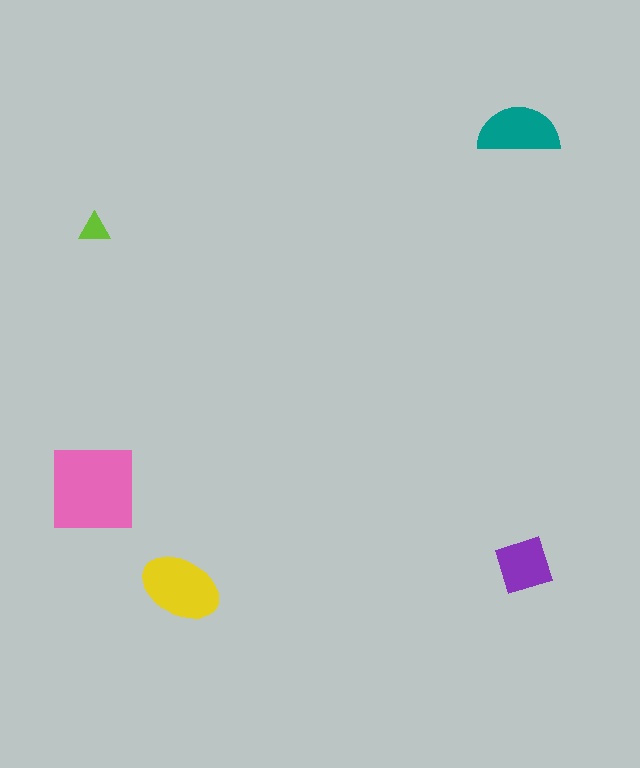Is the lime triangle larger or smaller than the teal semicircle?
Smaller.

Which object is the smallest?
The lime triangle.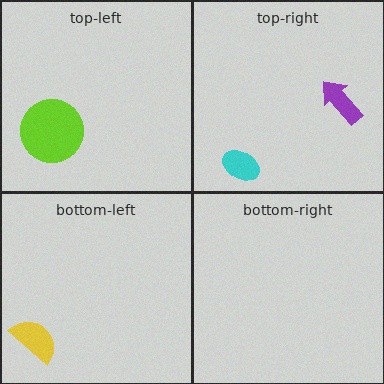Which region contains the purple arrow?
The top-right region.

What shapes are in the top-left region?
The lime circle.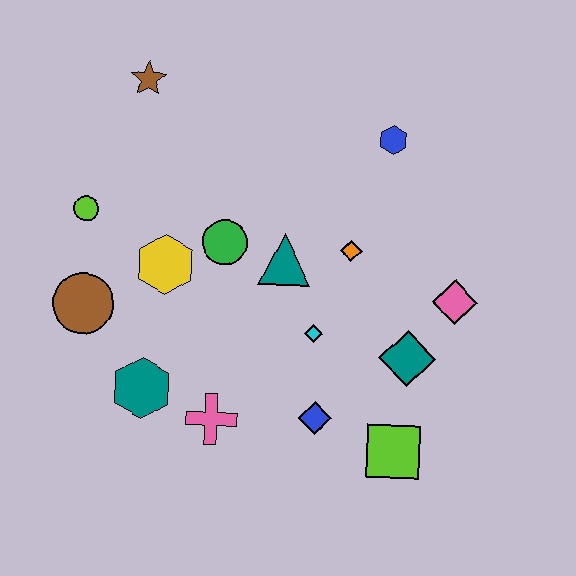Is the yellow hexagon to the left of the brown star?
No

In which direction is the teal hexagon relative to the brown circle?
The teal hexagon is below the brown circle.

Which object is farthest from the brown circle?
The pink diamond is farthest from the brown circle.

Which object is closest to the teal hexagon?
The pink cross is closest to the teal hexagon.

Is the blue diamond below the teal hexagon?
Yes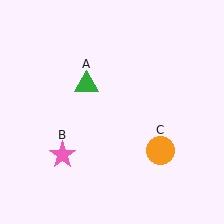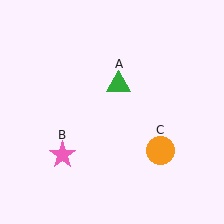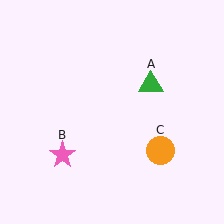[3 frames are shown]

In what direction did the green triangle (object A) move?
The green triangle (object A) moved right.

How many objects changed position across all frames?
1 object changed position: green triangle (object A).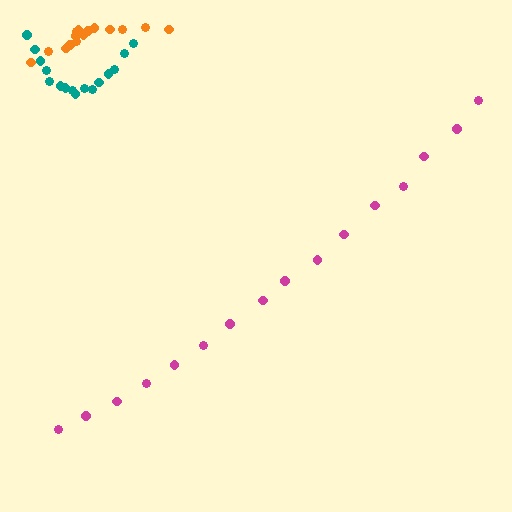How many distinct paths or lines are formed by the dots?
There are 3 distinct paths.